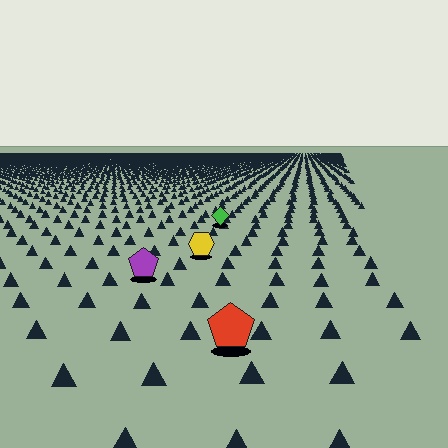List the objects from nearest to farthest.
From nearest to farthest: the red pentagon, the purple pentagon, the yellow hexagon, the green diamond.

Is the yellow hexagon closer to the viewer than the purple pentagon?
No. The purple pentagon is closer — you can tell from the texture gradient: the ground texture is coarser near it.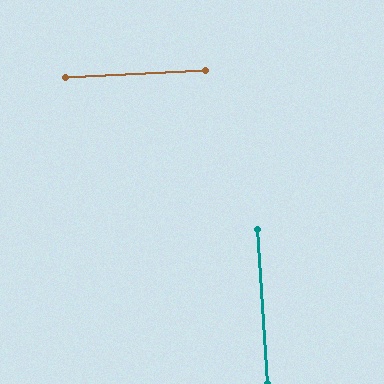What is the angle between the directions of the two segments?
Approximately 89 degrees.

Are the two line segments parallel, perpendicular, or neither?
Perpendicular — they meet at approximately 89°.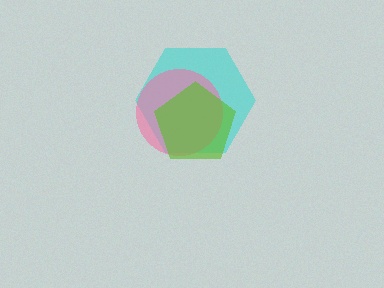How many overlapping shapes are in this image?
There are 3 overlapping shapes in the image.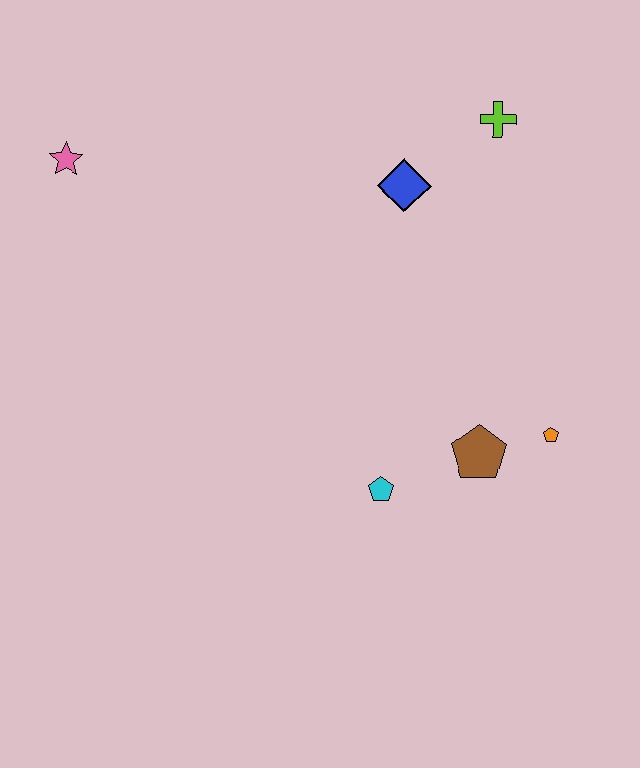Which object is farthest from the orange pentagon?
The pink star is farthest from the orange pentagon.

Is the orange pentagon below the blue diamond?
Yes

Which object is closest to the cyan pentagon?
The brown pentagon is closest to the cyan pentagon.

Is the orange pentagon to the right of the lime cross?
Yes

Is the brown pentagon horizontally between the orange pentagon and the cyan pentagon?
Yes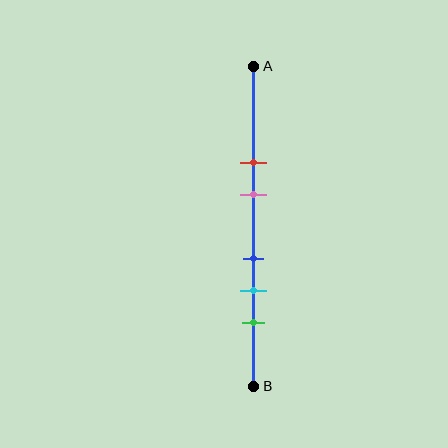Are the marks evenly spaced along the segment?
No, the marks are not evenly spaced.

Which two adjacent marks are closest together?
The blue and cyan marks are the closest adjacent pair.